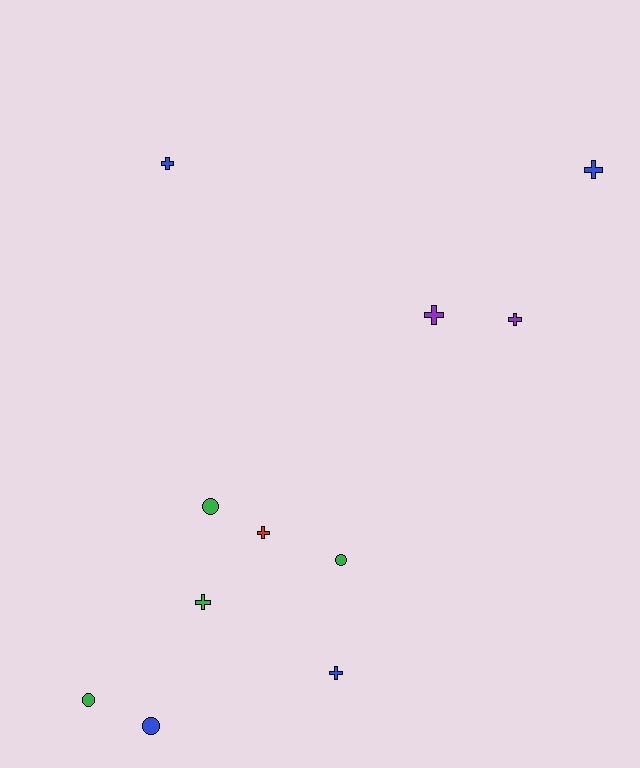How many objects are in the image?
There are 11 objects.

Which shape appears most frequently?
Cross, with 7 objects.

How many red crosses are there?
There is 1 red cross.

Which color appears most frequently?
Green, with 4 objects.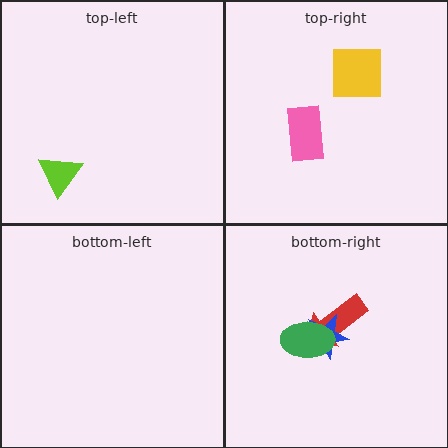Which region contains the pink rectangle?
The top-right region.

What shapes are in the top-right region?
The pink rectangle, the yellow square.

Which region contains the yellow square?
The top-right region.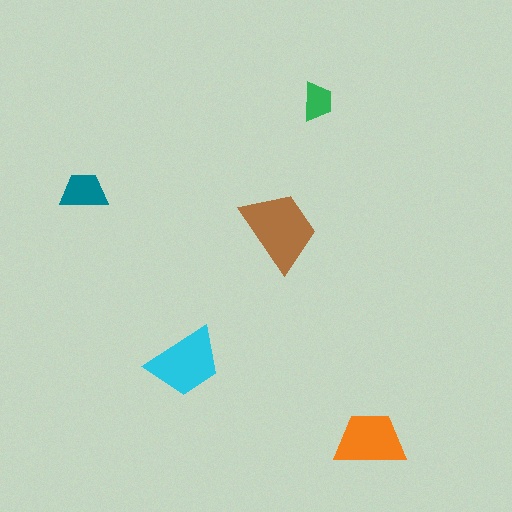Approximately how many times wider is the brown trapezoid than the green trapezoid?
About 2 times wider.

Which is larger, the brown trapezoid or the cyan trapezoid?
The brown one.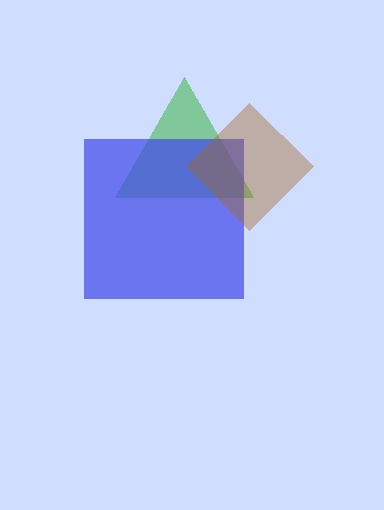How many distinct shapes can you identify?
There are 3 distinct shapes: a green triangle, a blue square, a brown diamond.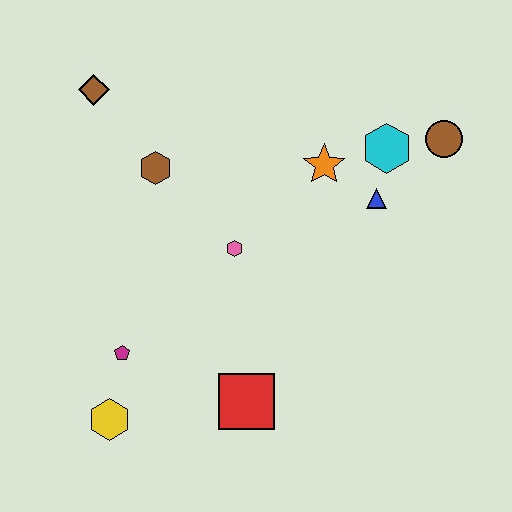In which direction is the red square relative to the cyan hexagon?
The red square is below the cyan hexagon.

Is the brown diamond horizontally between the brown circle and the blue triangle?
No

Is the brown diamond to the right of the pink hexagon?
No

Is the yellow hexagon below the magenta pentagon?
Yes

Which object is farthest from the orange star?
The yellow hexagon is farthest from the orange star.